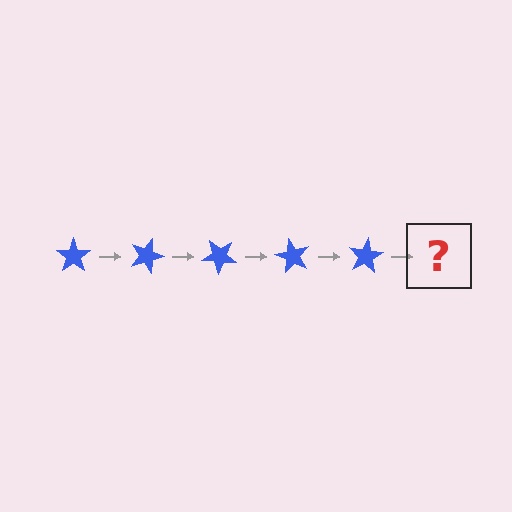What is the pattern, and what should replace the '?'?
The pattern is that the star rotates 20 degrees each step. The '?' should be a blue star rotated 100 degrees.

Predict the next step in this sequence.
The next step is a blue star rotated 100 degrees.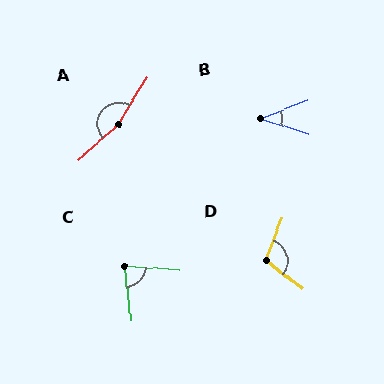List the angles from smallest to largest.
B (39°), C (80°), D (108°), A (163°).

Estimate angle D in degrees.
Approximately 108 degrees.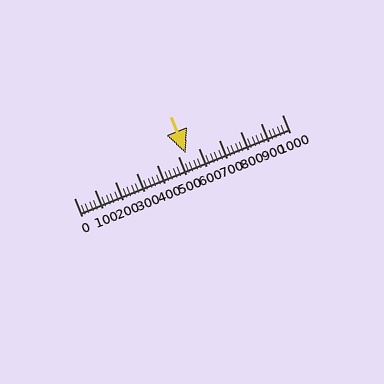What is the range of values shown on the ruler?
The ruler shows values from 0 to 1000.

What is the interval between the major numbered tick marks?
The major tick marks are spaced 100 units apart.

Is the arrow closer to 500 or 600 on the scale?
The arrow is closer to 500.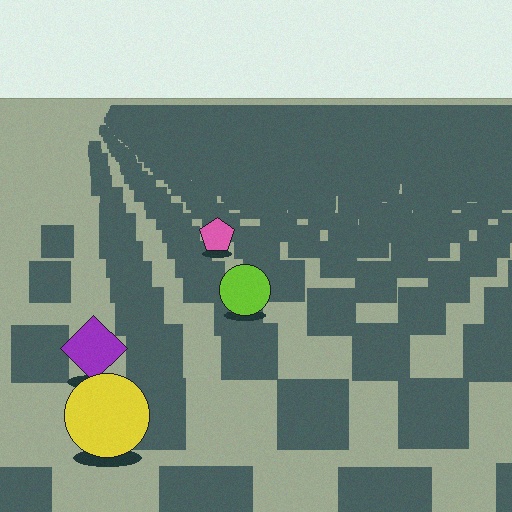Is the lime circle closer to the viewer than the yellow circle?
No. The yellow circle is closer — you can tell from the texture gradient: the ground texture is coarser near it.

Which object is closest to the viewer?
The yellow circle is closest. The texture marks near it are larger and more spread out.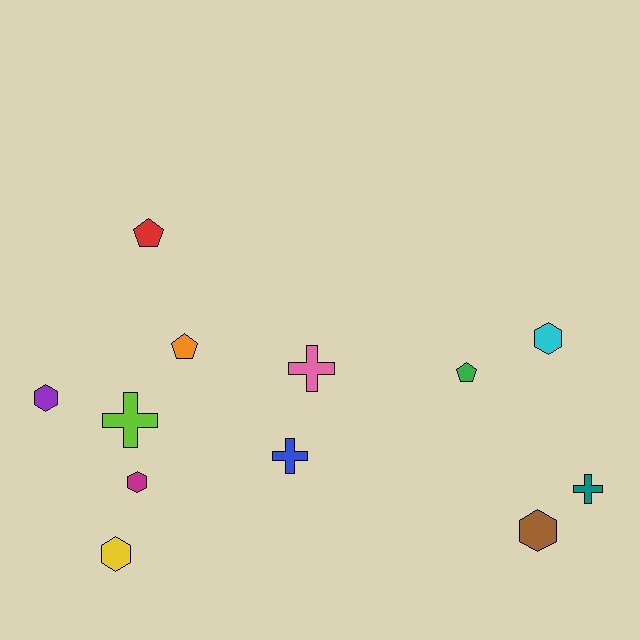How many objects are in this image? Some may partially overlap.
There are 12 objects.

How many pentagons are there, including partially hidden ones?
There are 3 pentagons.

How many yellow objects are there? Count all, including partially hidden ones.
There is 1 yellow object.